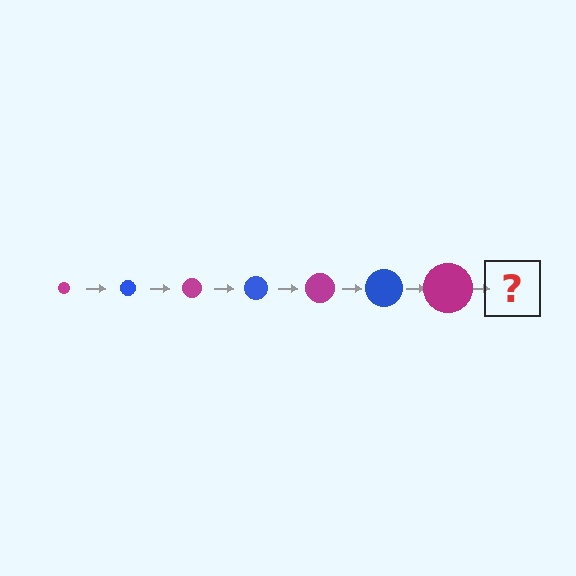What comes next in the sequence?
The next element should be a blue circle, larger than the previous one.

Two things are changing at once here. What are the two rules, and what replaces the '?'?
The two rules are that the circle grows larger each step and the color cycles through magenta and blue. The '?' should be a blue circle, larger than the previous one.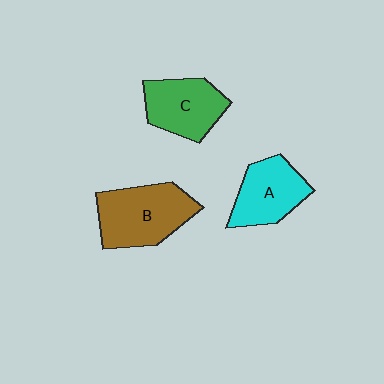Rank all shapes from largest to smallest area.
From largest to smallest: B (brown), C (green), A (cyan).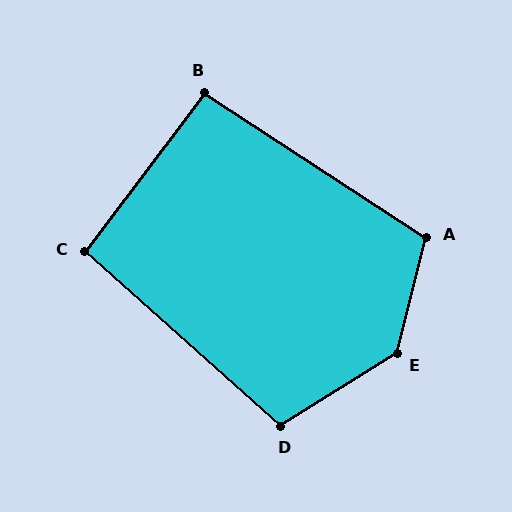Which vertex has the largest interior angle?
E, at approximately 136 degrees.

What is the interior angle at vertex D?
Approximately 107 degrees (obtuse).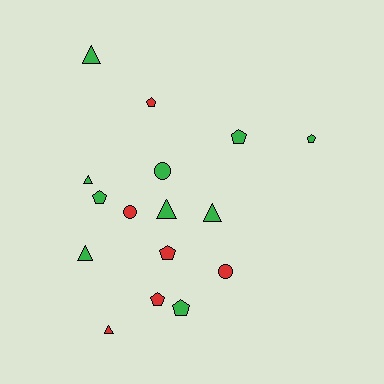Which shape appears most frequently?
Pentagon, with 7 objects.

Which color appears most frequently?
Green, with 10 objects.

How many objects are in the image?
There are 16 objects.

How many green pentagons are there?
There are 4 green pentagons.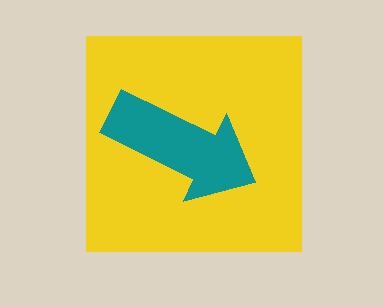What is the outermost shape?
The yellow square.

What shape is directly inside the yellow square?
The teal arrow.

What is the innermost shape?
The teal arrow.